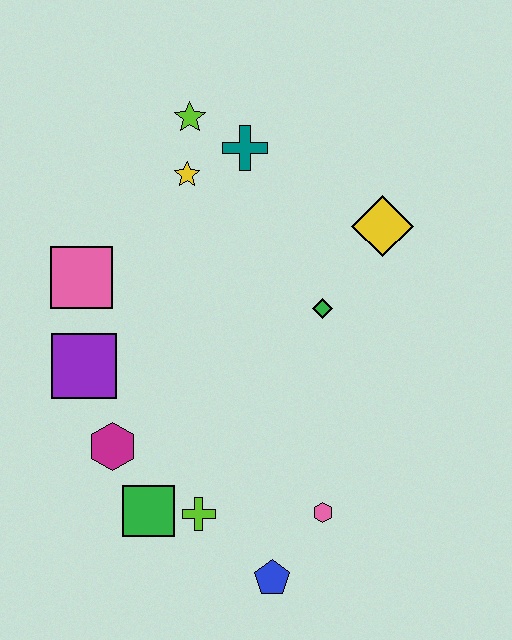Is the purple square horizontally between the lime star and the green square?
No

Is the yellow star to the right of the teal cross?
No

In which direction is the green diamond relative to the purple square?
The green diamond is to the right of the purple square.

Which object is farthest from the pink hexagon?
The lime star is farthest from the pink hexagon.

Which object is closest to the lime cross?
The green square is closest to the lime cross.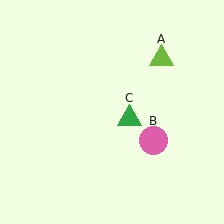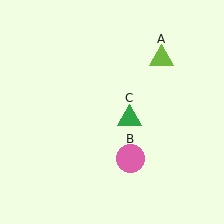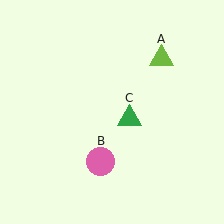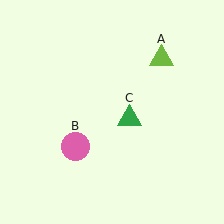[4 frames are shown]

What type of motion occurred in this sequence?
The pink circle (object B) rotated clockwise around the center of the scene.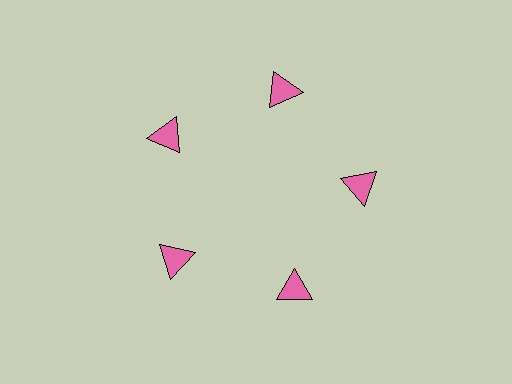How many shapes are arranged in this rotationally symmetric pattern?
There are 5 shapes, arranged in 5 groups of 1.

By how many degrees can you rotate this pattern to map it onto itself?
The pattern maps onto itself every 72 degrees of rotation.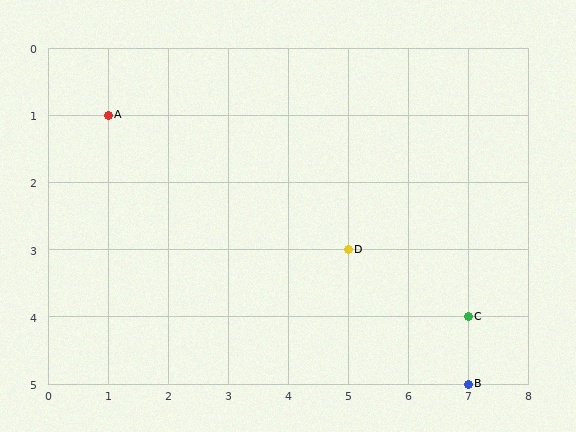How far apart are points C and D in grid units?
Points C and D are 2 columns and 1 row apart (about 2.2 grid units diagonally).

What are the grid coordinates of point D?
Point D is at grid coordinates (5, 3).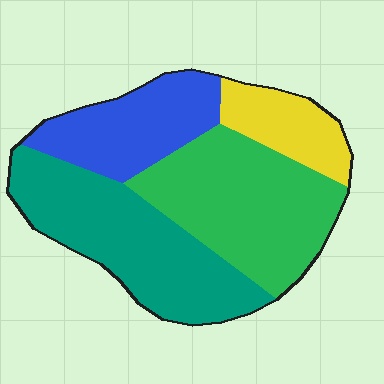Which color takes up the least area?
Yellow, at roughly 15%.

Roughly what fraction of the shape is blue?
Blue takes up less than a quarter of the shape.